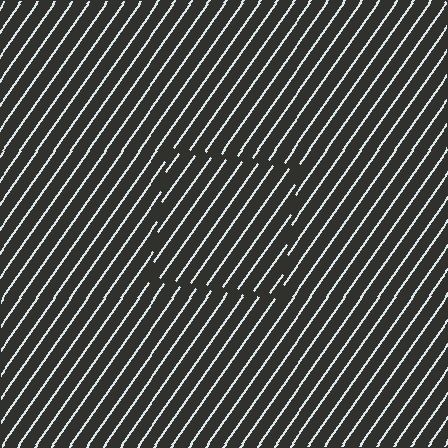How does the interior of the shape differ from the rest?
The interior of the shape contains the same grating, shifted by half a period — the contour is defined by the phase discontinuity where line-ends from the inner and outer gratings abut.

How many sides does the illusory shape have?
4 sides — the line-ends trace a square.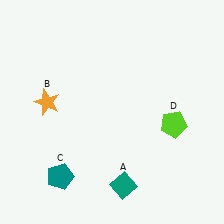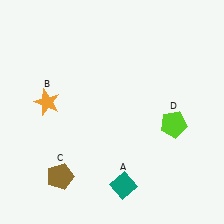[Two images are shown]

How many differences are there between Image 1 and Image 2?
There is 1 difference between the two images.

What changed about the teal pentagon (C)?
In Image 1, C is teal. In Image 2, it changed to brown.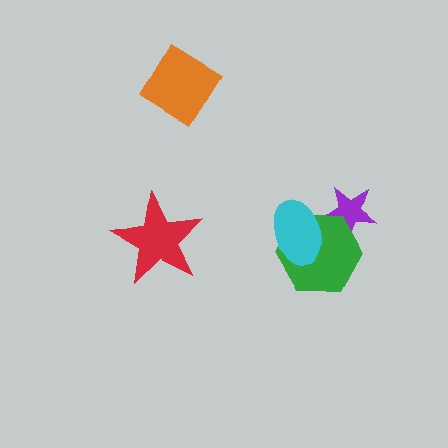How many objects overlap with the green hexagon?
2 objects overlap with the green hexagon.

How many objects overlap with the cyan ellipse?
2 objects overlap with the cyan ellipse.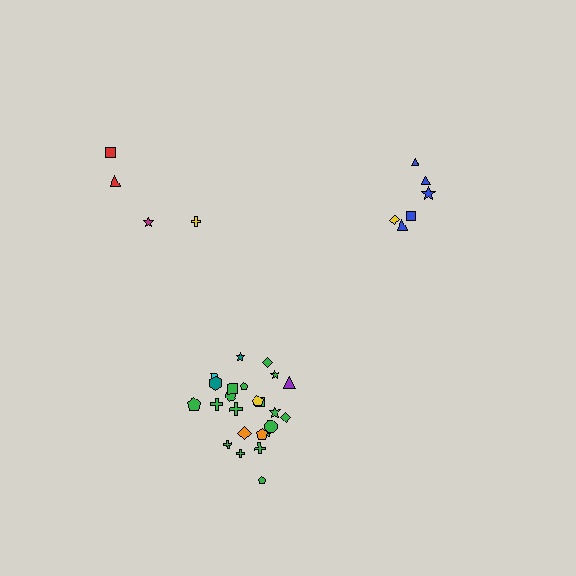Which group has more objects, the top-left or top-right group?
The top-right group.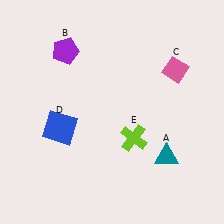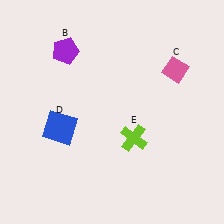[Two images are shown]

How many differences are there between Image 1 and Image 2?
There is 1 difference between the two images.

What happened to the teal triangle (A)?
The teal triangle (A) was removed in Image 2. It was in the bottom-right area of Image 1.